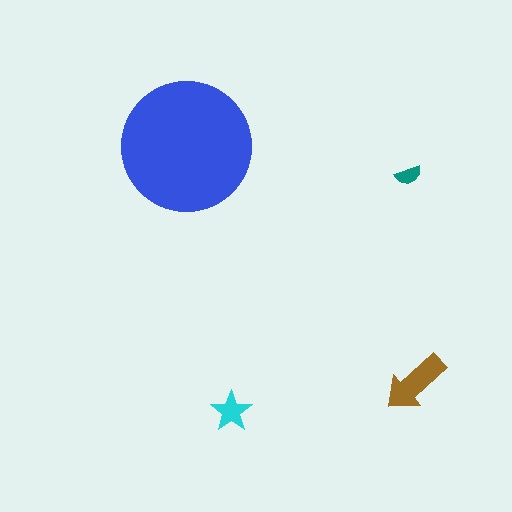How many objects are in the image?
There are 4 objects in the image.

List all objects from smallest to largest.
The teal semicircle, the cyan star, the brown arrow, the blue circle.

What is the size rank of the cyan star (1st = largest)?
3rd.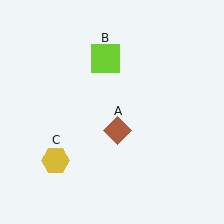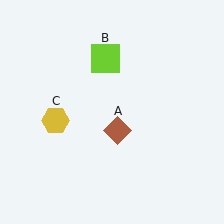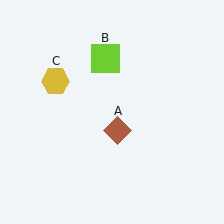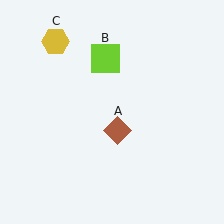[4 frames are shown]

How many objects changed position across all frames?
1 object changed position: yellow hexagon (object C).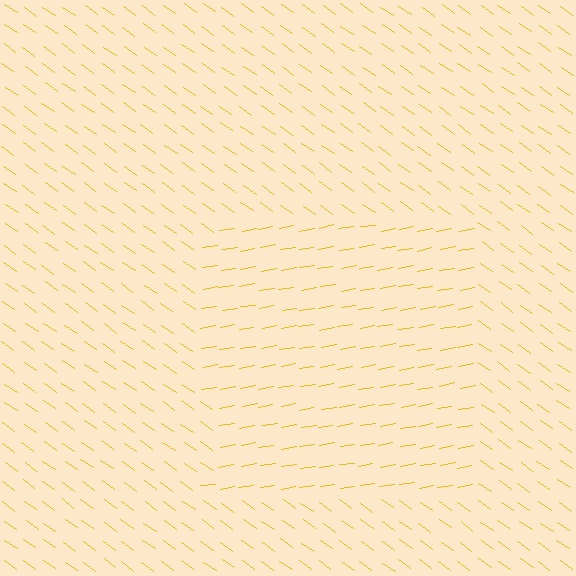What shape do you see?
I see a rectangle.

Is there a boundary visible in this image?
Yes, there is a texture boundary formed by a change in line orientation.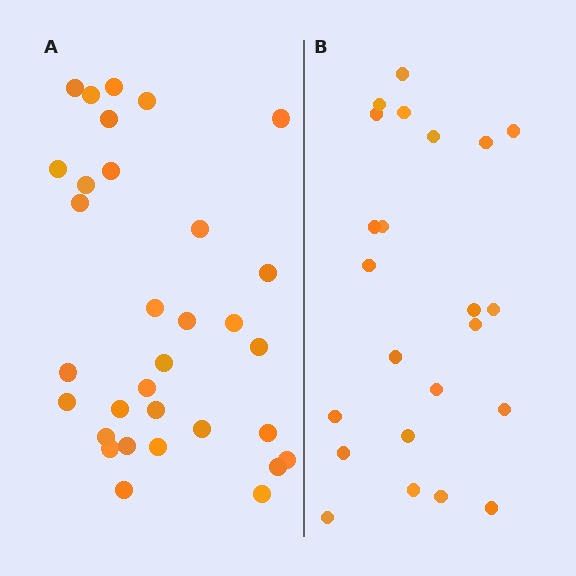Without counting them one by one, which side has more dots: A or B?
Region A (the left region) has more dots.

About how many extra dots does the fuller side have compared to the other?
Region A has roughly 8 or so more dots than region B.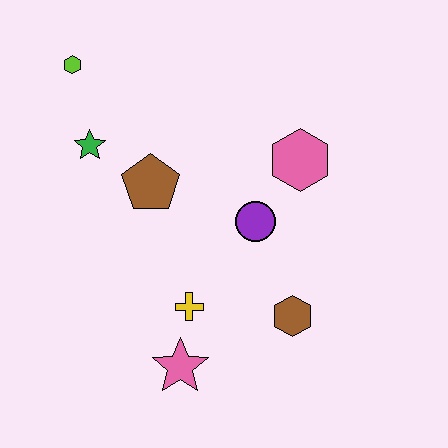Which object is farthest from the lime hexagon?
The brown hexagon is farthest from the lime hexagon.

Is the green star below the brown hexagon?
No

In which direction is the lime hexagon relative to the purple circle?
The lime hexagon is to the left of the purple circle.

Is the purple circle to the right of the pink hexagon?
No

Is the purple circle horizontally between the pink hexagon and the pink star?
Yes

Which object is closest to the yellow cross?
The pink star is closest to the yellow cross.